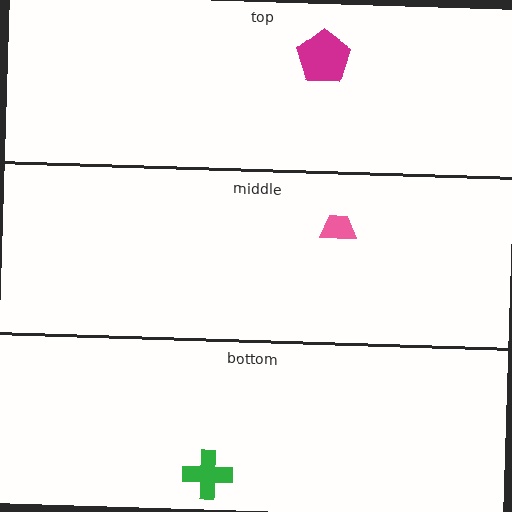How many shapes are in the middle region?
1.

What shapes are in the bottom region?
The green cross.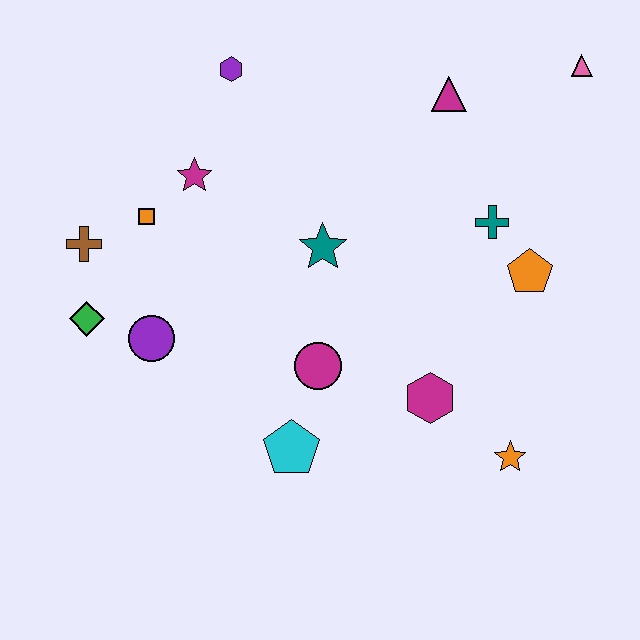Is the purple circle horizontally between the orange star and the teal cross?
No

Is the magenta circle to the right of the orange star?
No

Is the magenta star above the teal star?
Yes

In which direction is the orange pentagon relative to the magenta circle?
The orange pentagon is to the right of the magenta circle.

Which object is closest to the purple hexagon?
The magenta star is closest to the purple hexagon.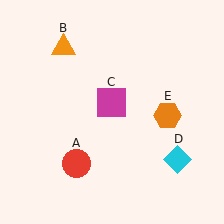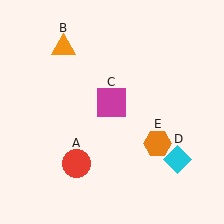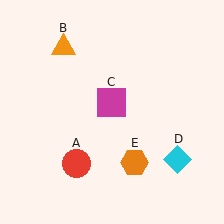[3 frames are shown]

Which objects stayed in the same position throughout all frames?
Red circle (object A) and orange triangle (object B) and magenta square (object C) and cyan diamond (object D) remained stationary.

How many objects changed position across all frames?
1 object changed position: orange hexagon (object E).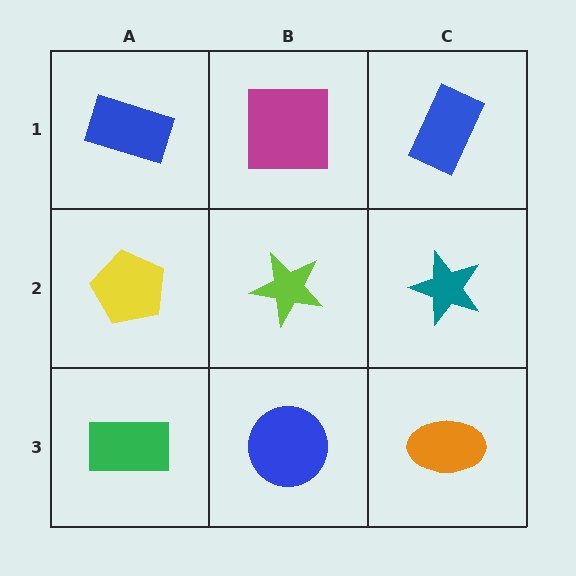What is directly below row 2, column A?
A green rectangle.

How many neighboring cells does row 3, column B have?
3.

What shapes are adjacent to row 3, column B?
A lime star (row 2, column B), a green rectangle (row 3, column A), an orange ellipse (row 3, column C).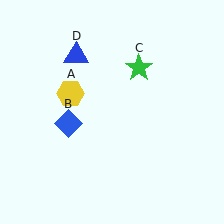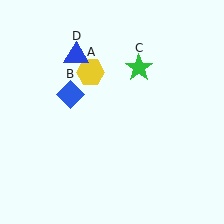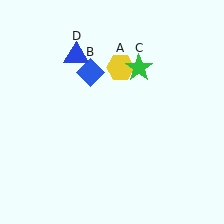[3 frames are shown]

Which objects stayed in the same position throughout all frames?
Green star (object C) and blue triangle (object D) remained stationary.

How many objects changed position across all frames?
2 objects changed position: yellow hexagon (object A), blue diamond (object B).